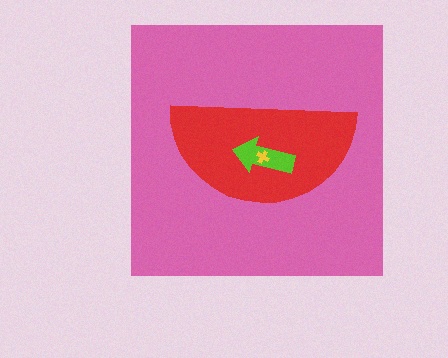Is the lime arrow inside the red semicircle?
Yes.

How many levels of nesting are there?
4.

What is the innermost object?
The yellow cross.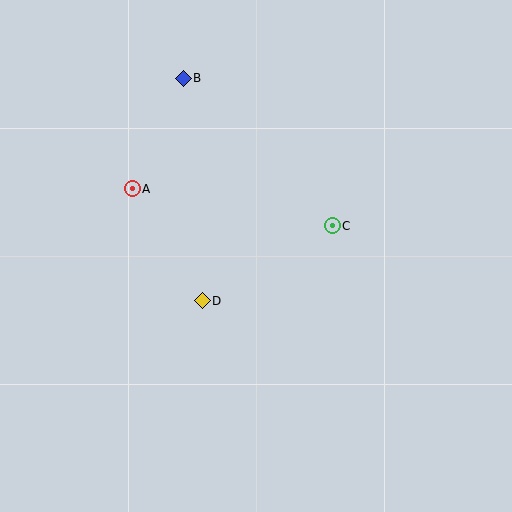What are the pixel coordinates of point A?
Point A is at (132, 189).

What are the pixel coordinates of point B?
Point B is at (183, 78).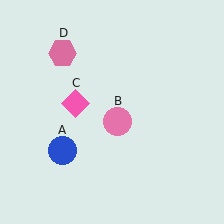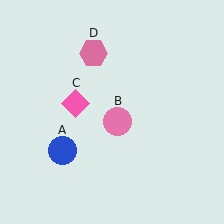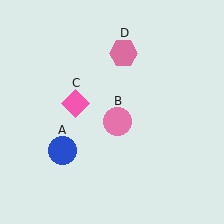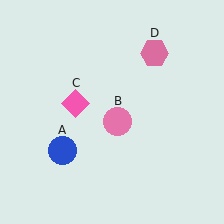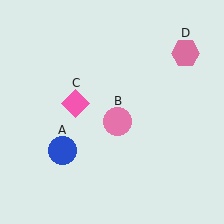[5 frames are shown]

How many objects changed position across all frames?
1 object changed position: pink hexagon (object D).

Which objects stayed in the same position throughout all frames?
Blue circle (object A) and pink circle (object B) and pink diamond (object C) remained stationary.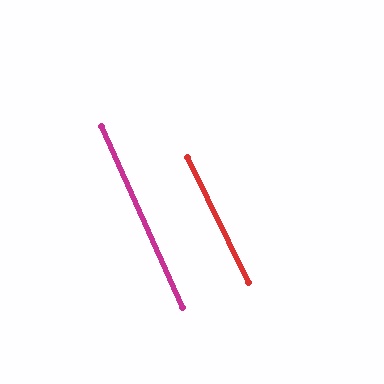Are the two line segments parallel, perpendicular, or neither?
Parallel — their directions differ by only 1.7°.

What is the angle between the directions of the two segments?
Approximately 2 degrees.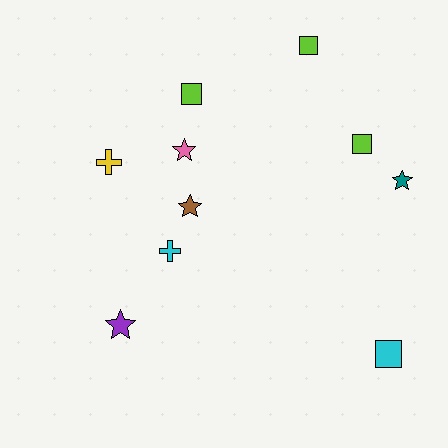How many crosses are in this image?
There are 2 crosses.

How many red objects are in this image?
There are no red objects.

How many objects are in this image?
There are 10 objects.